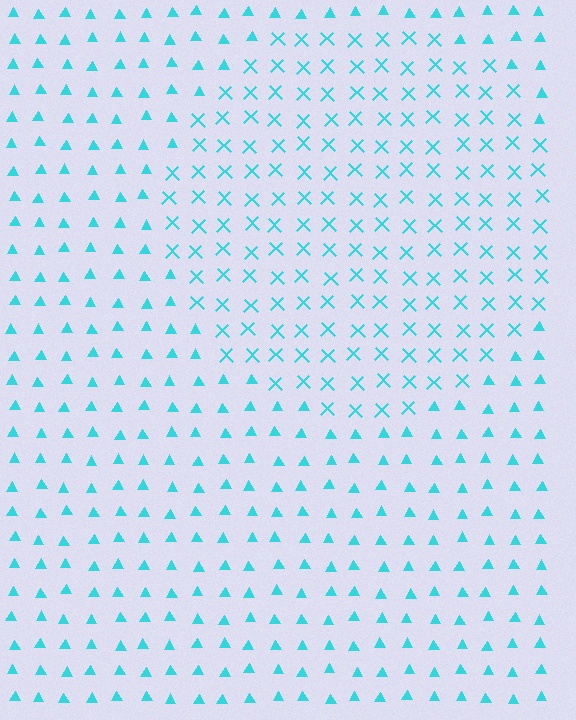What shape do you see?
I see a circle.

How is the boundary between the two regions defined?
The boundary is defined by a change in element shape: X marks inside vs. triangles outside. All elements share the same color and spacing.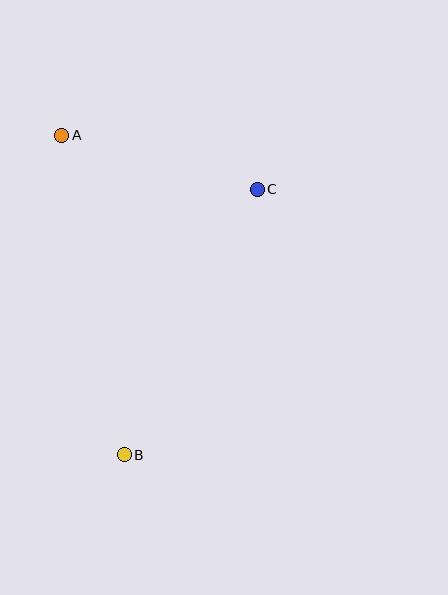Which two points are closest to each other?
Points A and C are closest to each other.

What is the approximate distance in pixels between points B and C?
The distance between B and C is approximately 297 pixels.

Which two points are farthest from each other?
Points A and B are farthest from each other.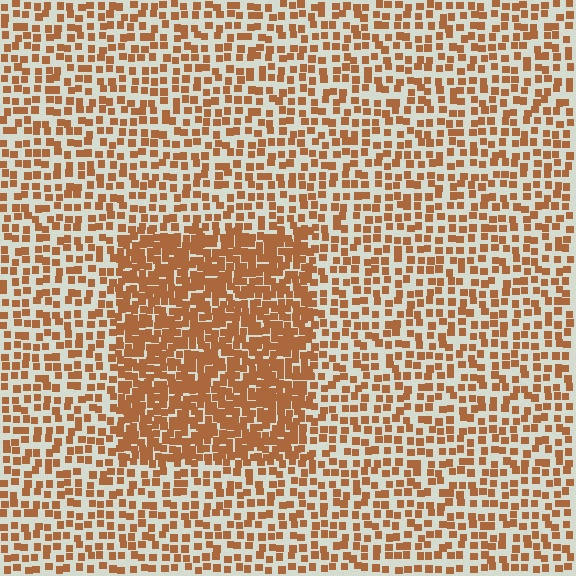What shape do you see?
I see a rectangle.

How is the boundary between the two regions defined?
The boundary is defined by a change in element density (approximately 2.1x ratio). All elements are the same color, size, and shape.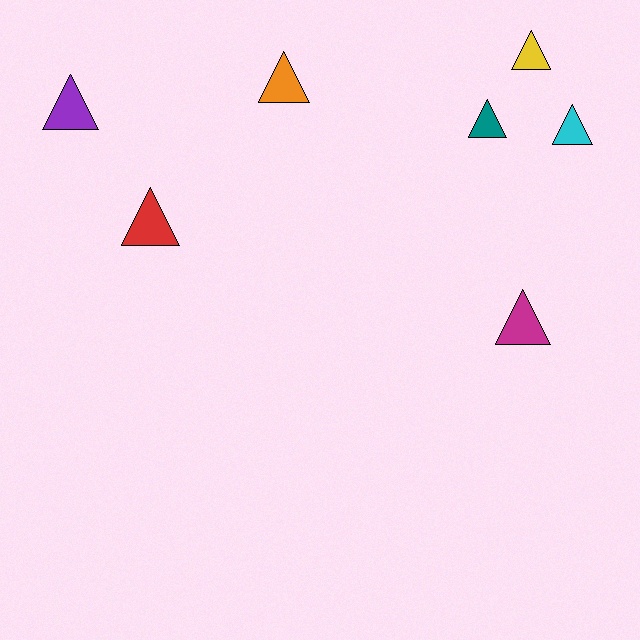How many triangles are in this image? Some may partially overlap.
There are 7 triangles.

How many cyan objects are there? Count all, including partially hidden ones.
There is 1 cyan object.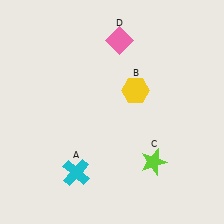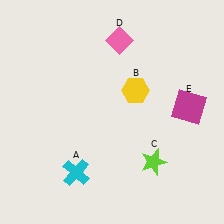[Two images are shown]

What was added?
A magenta square (E) was added in Image 2.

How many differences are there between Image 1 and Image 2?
There is 1 difference between the two images.